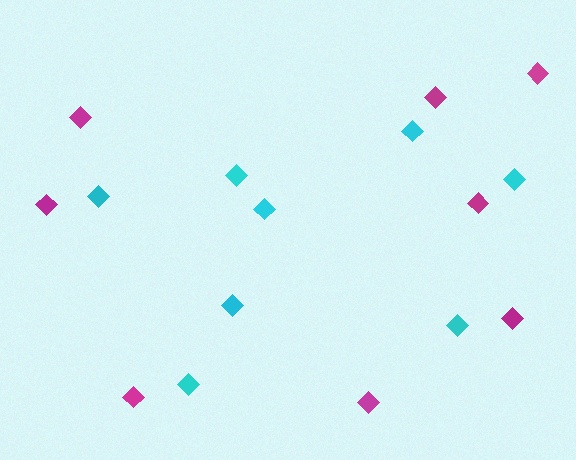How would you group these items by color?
There are 2 groups: one group of cyan diamonds (8) and one group of magenta diamonds (8).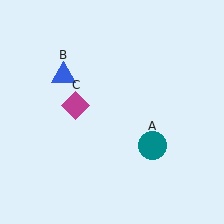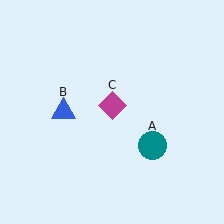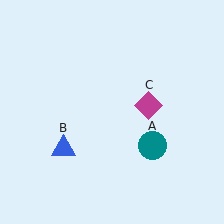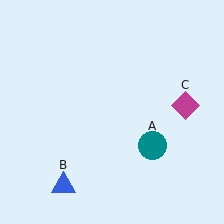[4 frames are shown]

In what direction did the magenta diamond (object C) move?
The magenta diamond (object C) moved right.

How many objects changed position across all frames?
2 objects changed position: blue triangle (object B), magenta diamond (object C).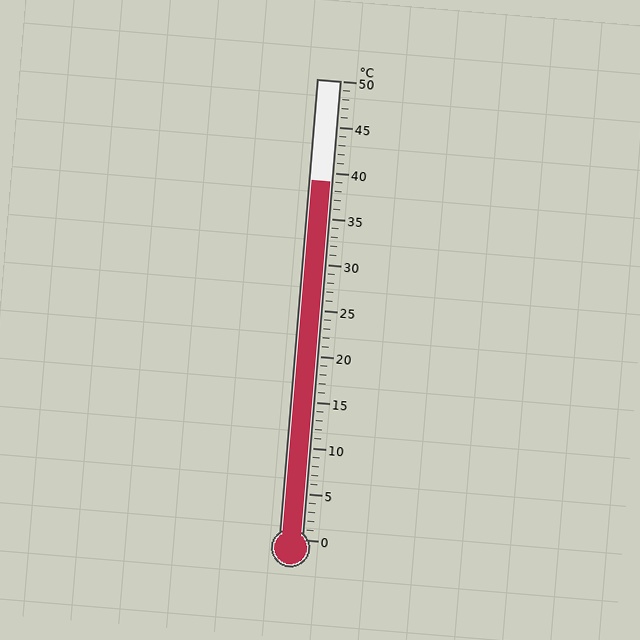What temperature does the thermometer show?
The thermometer shows approximately 39°C.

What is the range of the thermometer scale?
The thermometer scale ranges from 0°C to 50°C.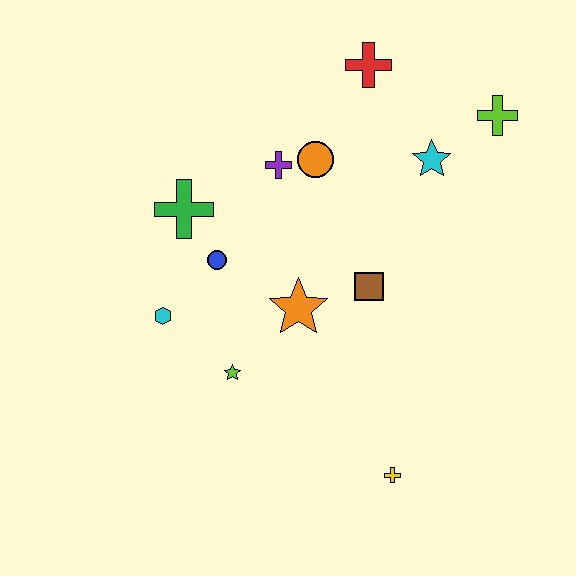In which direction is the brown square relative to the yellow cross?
The brown square is above the yellow cross.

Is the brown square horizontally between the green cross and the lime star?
No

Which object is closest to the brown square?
The orange star is closest to the brown square.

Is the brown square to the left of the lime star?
No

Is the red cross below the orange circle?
No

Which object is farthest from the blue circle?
The lime cross is farthest from the blue circle.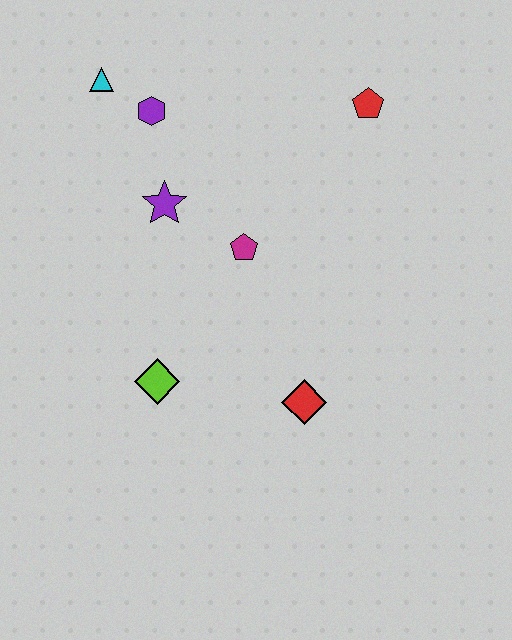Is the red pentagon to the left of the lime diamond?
No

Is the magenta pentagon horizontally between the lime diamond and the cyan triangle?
No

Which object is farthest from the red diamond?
The cyan triangle is farthest from the red diamond.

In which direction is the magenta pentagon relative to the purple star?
The magenta pentagon is to the right of the purple star.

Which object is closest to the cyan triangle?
The purple hexagon is closest to the cyan triangle.